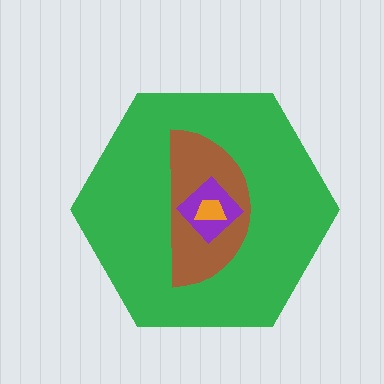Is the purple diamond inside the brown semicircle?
Yes.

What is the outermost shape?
The green hexagon.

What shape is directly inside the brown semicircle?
The purple diamond.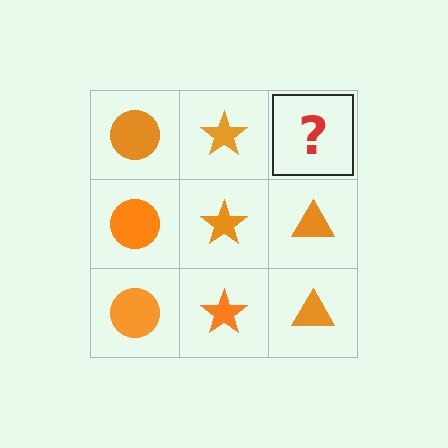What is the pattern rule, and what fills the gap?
The rule is that each column has a consistent shape. The gap should be filled with an orange triangle.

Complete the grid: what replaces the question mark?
The question mark should be replaced with an orange triangle.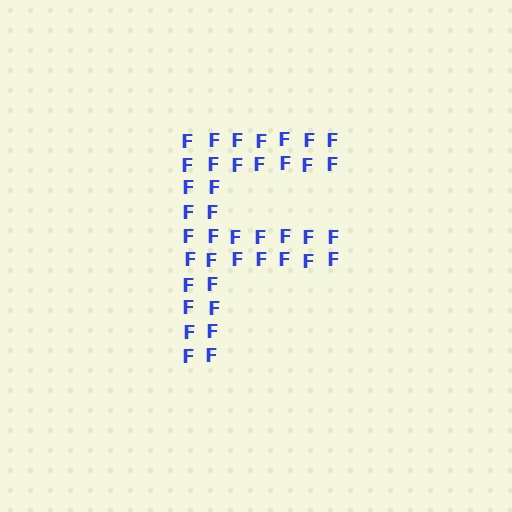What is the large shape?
The large shape is the letter F.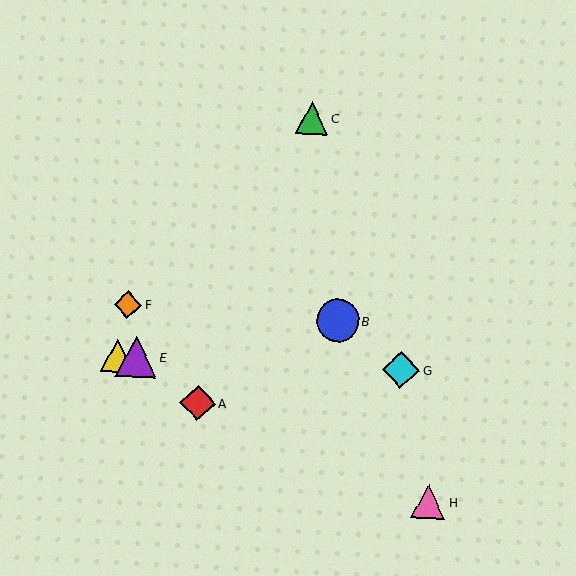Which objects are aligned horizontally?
Objects D, E, G are aligned horizontally.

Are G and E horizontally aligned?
Yes, both are at y≈370.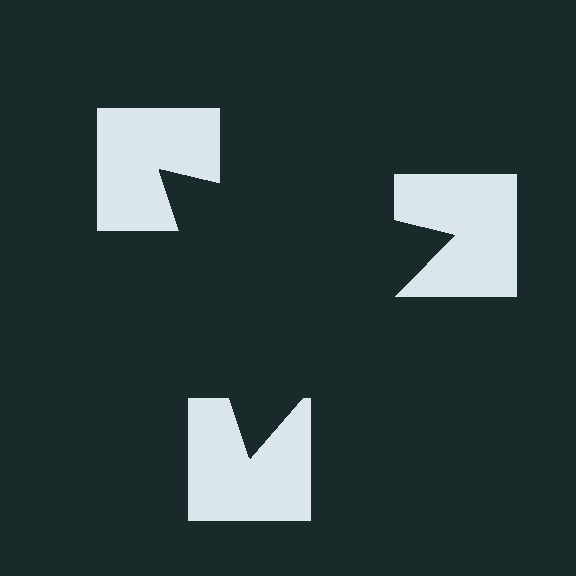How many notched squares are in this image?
There are 3 — one at each vertex of the illusory triangle.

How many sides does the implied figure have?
3 sides.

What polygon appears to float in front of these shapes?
An illusory triangle — its edges are inferred from the aligned wedge cuts in the notched squares, not physically drawn.